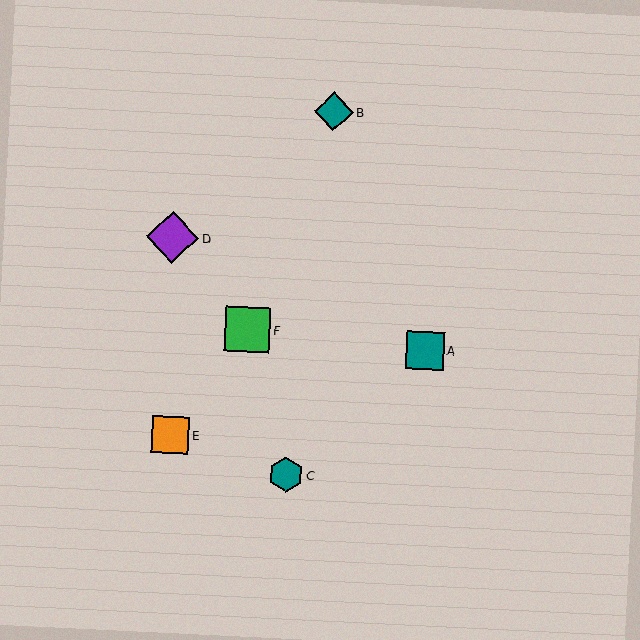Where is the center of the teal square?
The center of the teal square is at (425, 351).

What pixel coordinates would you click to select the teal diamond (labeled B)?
Click at (334, 112) to select the teal diamond B.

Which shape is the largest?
The purple diamond (labeled D) is the largest.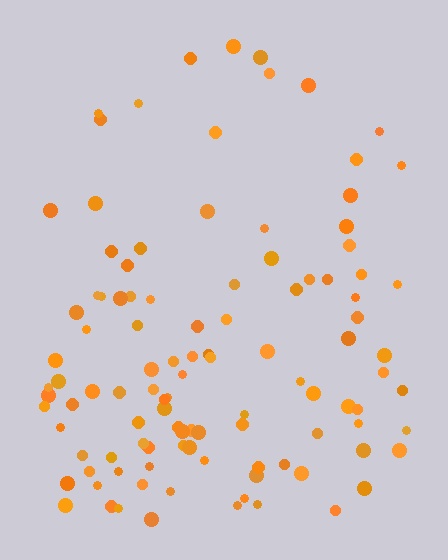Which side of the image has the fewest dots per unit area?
The top.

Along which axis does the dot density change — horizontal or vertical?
Vertical.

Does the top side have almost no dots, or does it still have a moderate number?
Still a moderate number, just noticeably fewer than the bottom.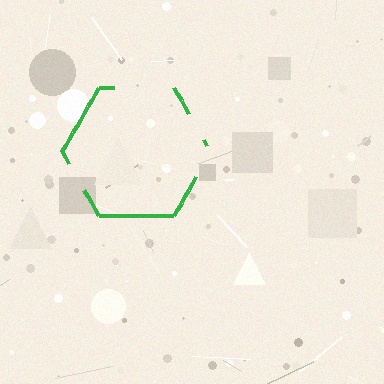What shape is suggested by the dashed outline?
The dashed outline suggests a hexagon.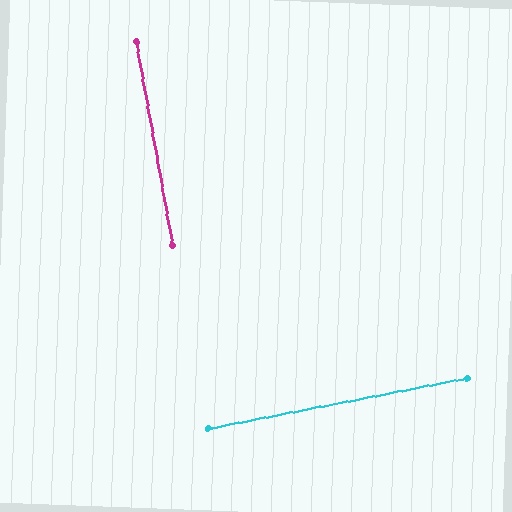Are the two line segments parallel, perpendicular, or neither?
Perpendicular — they meet at approximately 89°.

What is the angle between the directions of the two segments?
Approximately 89 degrees.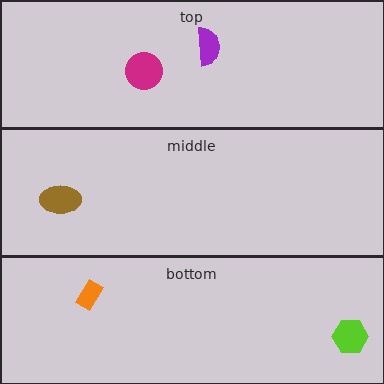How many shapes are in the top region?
2.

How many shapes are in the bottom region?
2.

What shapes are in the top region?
The purple semicircle, the magenta circle.